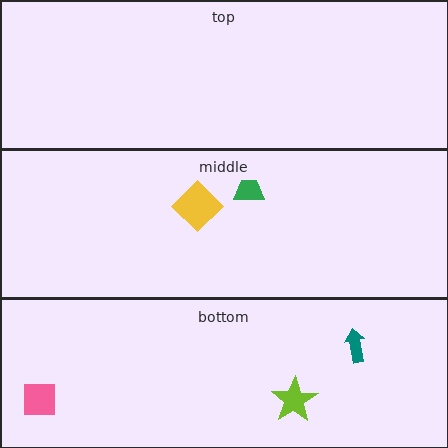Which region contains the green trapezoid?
The middle region.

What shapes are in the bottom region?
The lime star, the pink square, the teal arrow.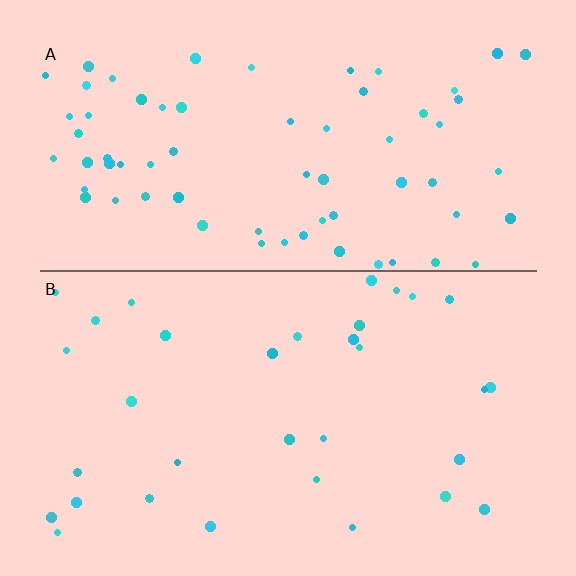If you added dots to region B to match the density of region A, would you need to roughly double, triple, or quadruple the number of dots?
Approximately double.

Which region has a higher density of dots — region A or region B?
A (the top).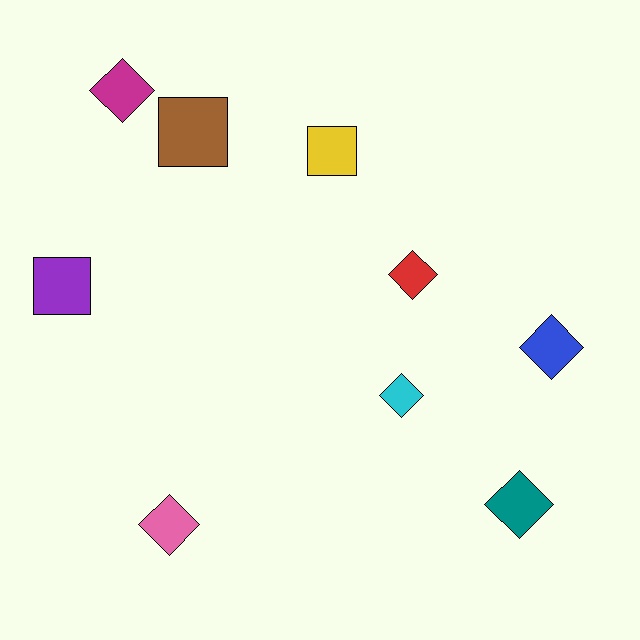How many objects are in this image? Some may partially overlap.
There are 9 objects.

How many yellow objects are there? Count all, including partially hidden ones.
There is 1 yellow object.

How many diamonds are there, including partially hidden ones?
There are 6 diamonds.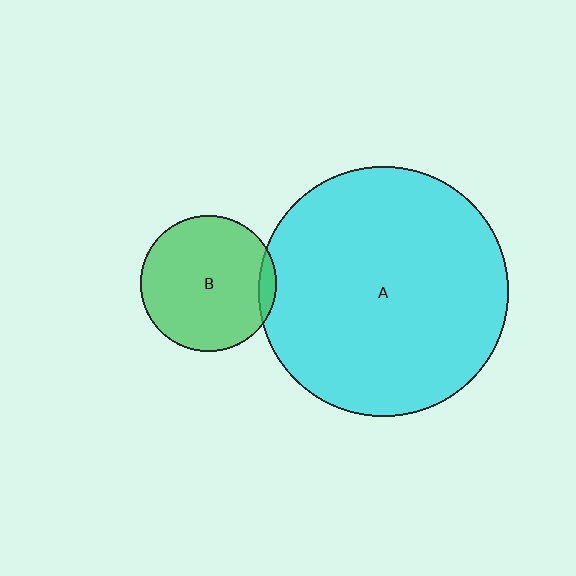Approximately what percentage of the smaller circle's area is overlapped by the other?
Approximately 5%.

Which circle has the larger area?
Circle A (cyan).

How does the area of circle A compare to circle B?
Approximately 3.4 times.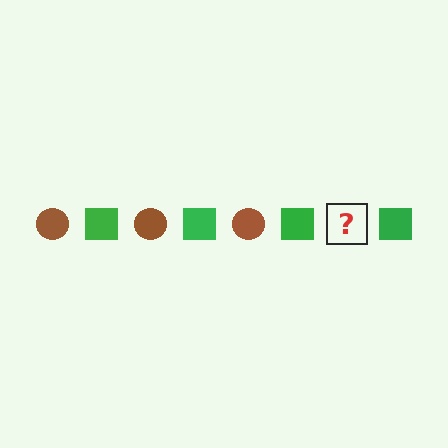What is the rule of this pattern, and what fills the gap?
The rule is that the pattern alternates between brown circle and green square. The gap should be filled with a brown circle.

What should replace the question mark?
The question mark should be replaced with a brown circle.